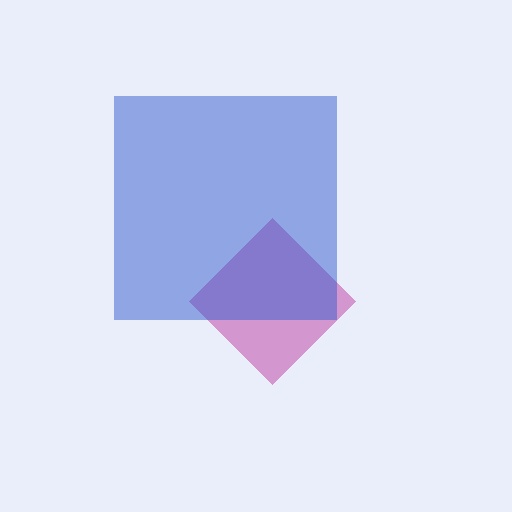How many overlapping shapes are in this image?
There are 2 overlapping shapes in the image.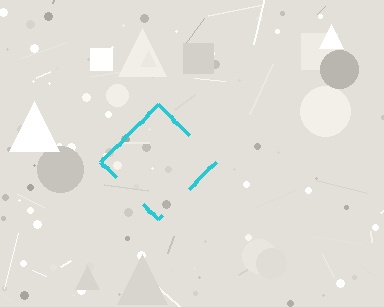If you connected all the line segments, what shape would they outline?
They would outline a diamond.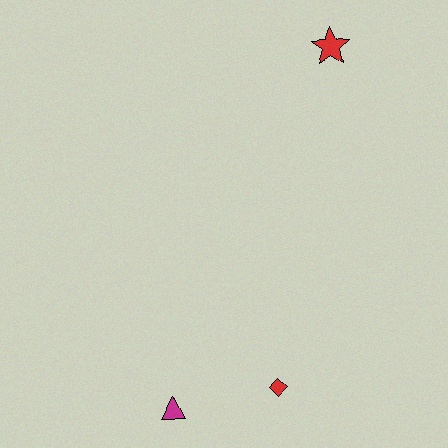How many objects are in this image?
There are 3 objects.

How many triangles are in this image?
There is 1 triangle.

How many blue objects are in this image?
There are no blue objects.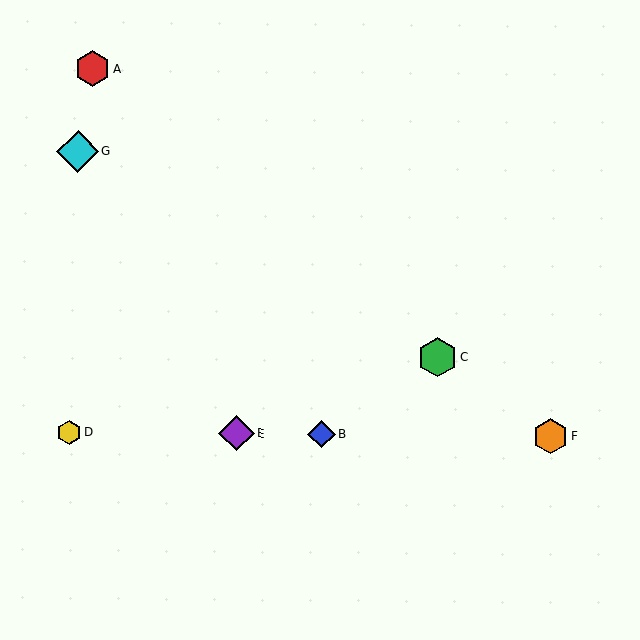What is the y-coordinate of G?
Object G is at y≈151.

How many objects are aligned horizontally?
4 objects (B, D, E, F) are aligned horizontally.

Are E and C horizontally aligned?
No, E is at y≈433 and C is at y≈357.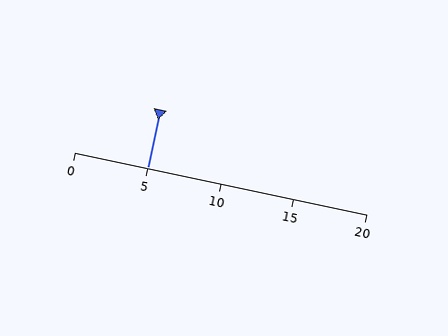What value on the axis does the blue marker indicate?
The marker indicates approximately 5.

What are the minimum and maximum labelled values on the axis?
The axis runs from 0 to 20.